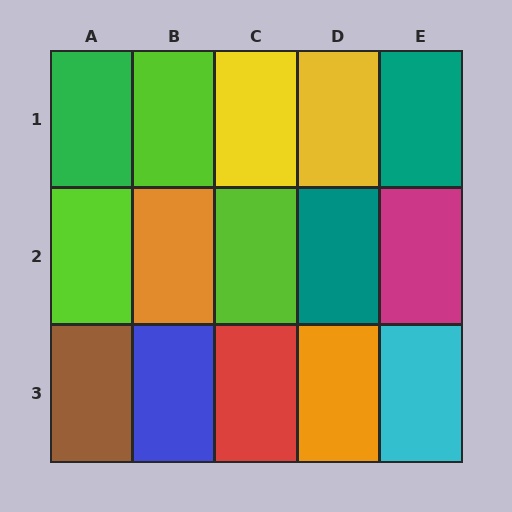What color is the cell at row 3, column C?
Red.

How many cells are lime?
3 cells are lime.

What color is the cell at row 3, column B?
Blue.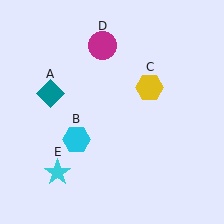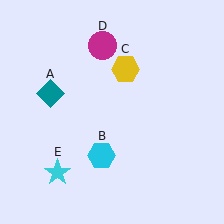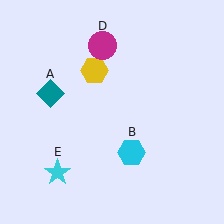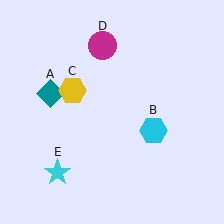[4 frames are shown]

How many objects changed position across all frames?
2 objects changed position: cyan hexagon (object B), yellow hexagon (object C).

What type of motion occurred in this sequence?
The cyan hexagon (object B), yellow hexagon (object C) rotated counterclockwise around the center of the scene.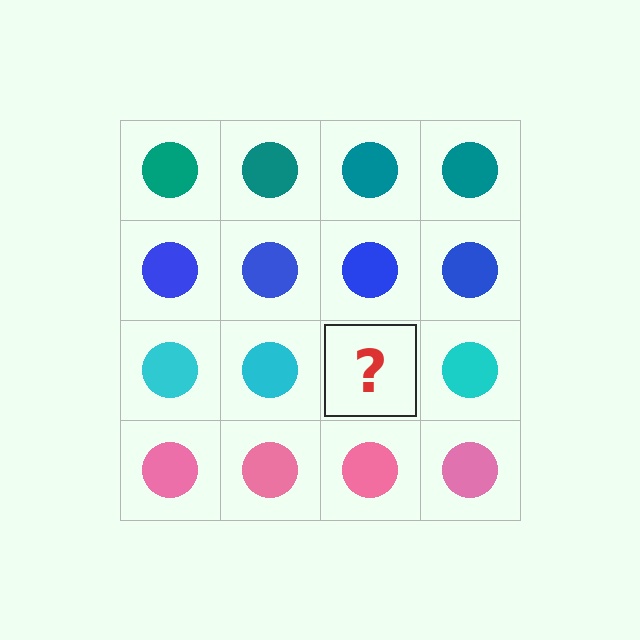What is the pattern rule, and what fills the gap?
The rule is that each row has a consistent color. The gap should be filled with a cyan circle.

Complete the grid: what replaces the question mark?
The question mark should be replaced with a cyan circle.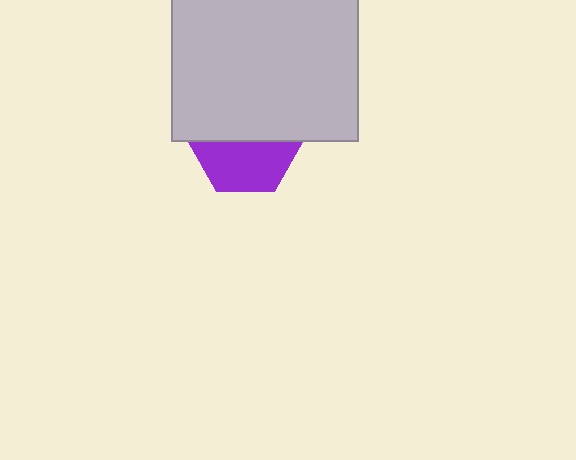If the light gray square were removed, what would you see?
You would see the complete purple hexagon.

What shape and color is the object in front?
The object in front is a light gray square.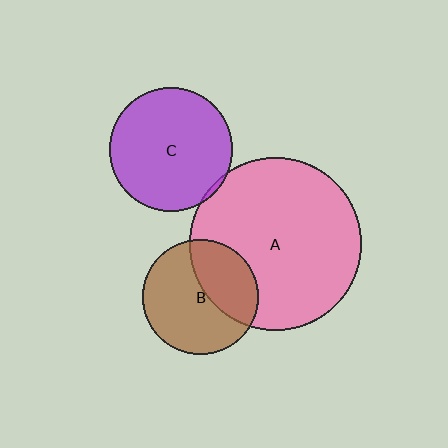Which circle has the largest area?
Circle A (pink).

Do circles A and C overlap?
Yes.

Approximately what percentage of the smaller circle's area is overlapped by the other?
Approximately 5%.